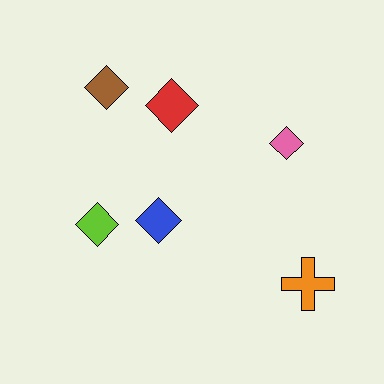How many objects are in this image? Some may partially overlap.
There are 6 objects.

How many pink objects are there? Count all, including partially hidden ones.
There is 1 pink object.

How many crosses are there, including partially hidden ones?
There is 1 cross.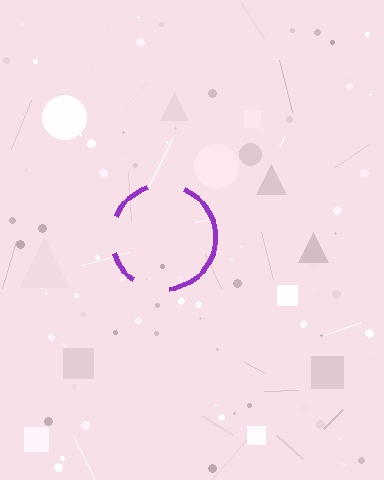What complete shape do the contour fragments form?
The contour fragments form a circle.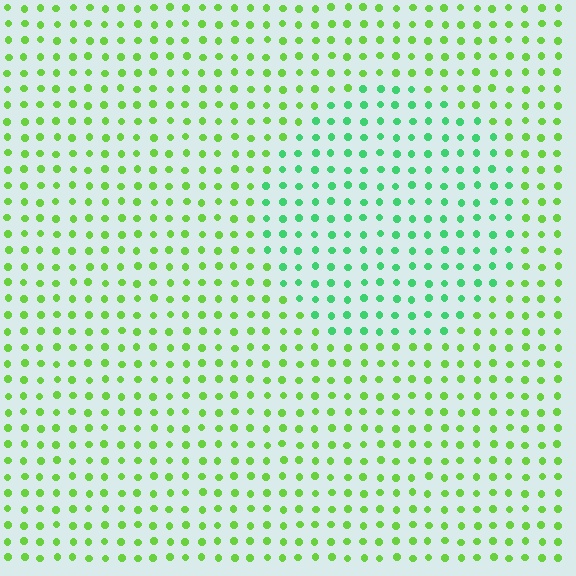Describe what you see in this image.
The image is filled with small lime elements in a uniform arrangement. A circle-shaped region is visible where the elements are tinted to a slightly different hue, forming a subtle color boundary.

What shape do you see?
I see a circle.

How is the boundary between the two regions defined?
The boundary is defined purely by a slight shift in hue (about 38 degrees). Spacing, size, and orientation are identical on both sides.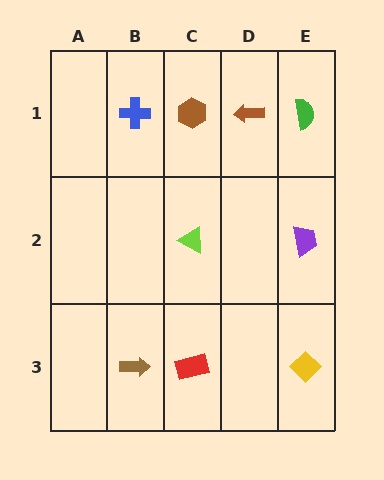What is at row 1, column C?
A brown hexagon.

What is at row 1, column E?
A green semicircle.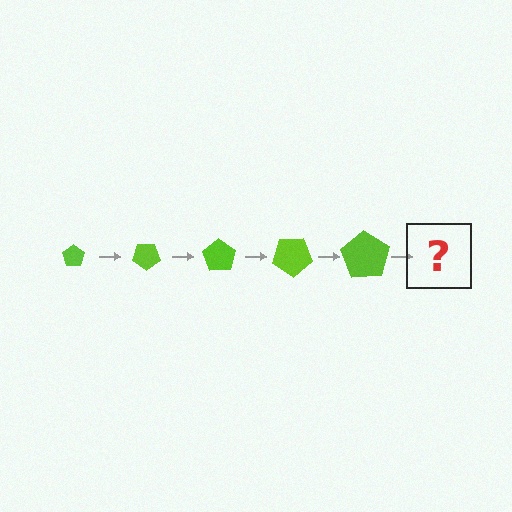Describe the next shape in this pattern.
It should be a pentagon, larger than the previous one and rotated 175 degrees from the start.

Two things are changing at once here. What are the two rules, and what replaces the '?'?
The two rules are that the pentagon grows larger each step and it rotates 35 degrees each step. The '?' should be a pentagon, larger than the previous one and rotated 175 degrees from the start.